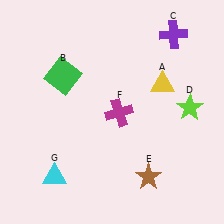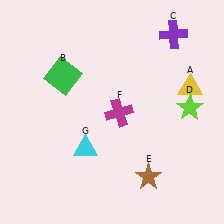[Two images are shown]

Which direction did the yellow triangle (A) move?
The yellow triangle (A) moved right.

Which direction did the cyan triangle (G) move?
The cyan triangle (G) moved right.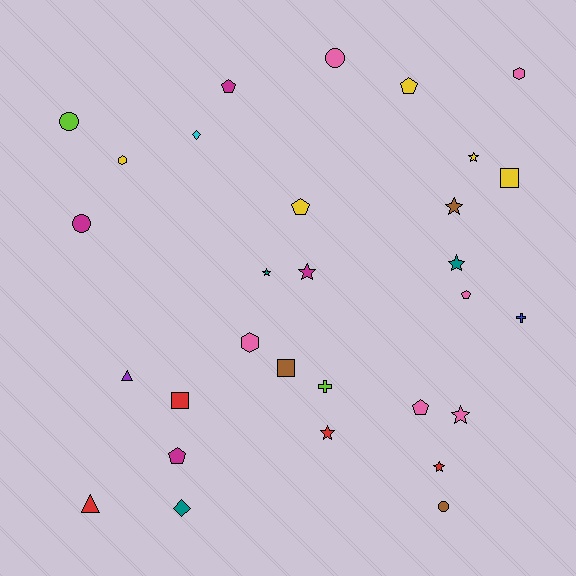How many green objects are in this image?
There are no green objects.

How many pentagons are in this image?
There are 6 pentagons.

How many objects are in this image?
There are 30 objects.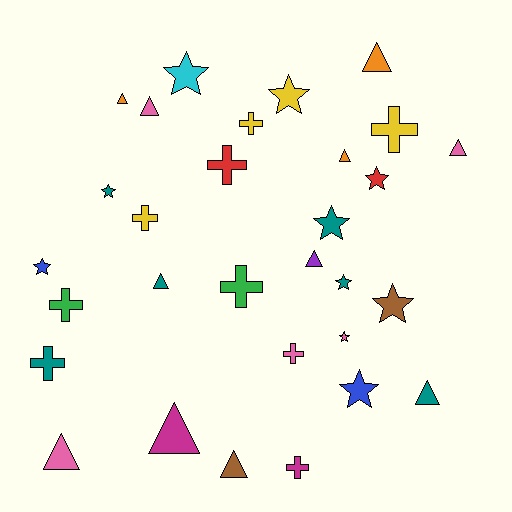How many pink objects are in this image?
There are 5 pink objects.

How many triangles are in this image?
There are 11 triangles.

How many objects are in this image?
There are 30 objects.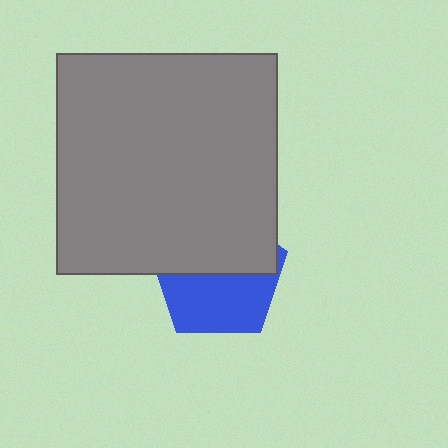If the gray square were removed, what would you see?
You would see the complete blue pentagon.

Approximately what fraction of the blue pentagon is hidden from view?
Roughly 51% of the blue pentagon is hidden behind the gray square.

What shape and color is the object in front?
The object in front is a gray square.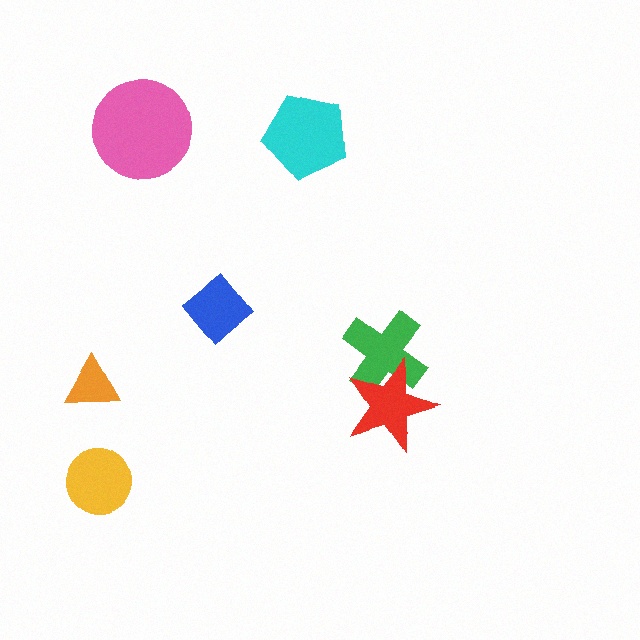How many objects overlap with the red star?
1 object overlaps with the red star.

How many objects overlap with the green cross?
1 object overlaps with the green cross.